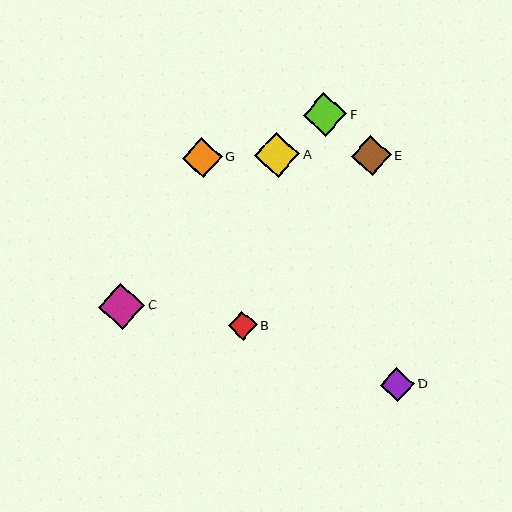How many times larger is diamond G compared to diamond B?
Diamond G is approximately 1.4 times the size of diamond B.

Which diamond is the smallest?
Diamond B is the smallest with a size of approximately 29 pixels.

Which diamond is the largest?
Diamond C is the largest with a size of approximately 46 pixels.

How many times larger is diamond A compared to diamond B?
Diamond A is approximately 1.6 times the size of diamond B.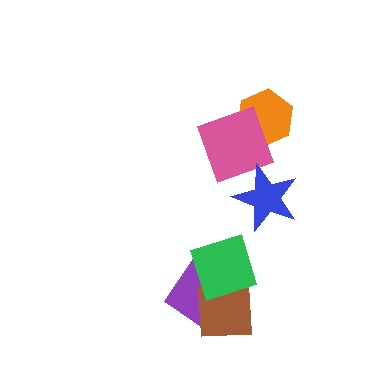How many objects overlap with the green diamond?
2 objects overlap with the green diamond.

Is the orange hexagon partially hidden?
Yes, it is partially covered by another shape.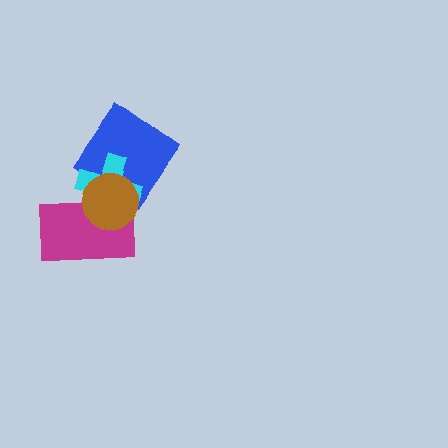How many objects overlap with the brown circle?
3 objects overlap with the brown circle.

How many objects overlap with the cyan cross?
3 objects overlap with the cyan cross.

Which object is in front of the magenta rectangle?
The brown circle is in front of the magenta rectangle.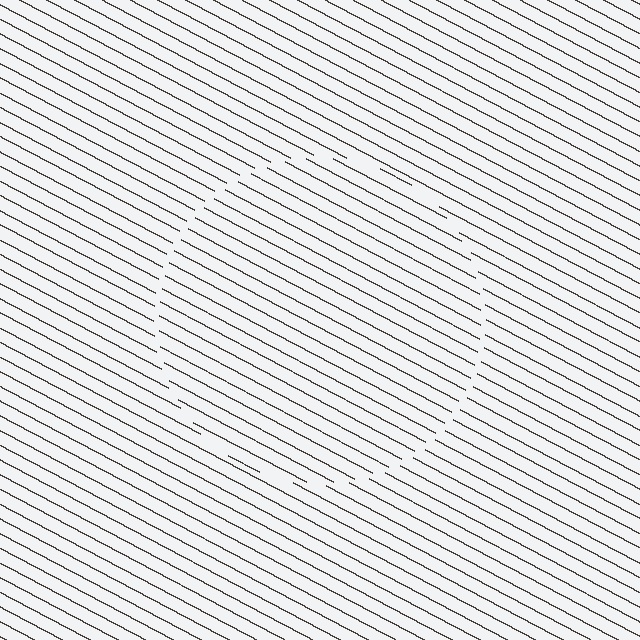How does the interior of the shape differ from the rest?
The interior of the shape contains the same grating, shifted by half a period — the contour is defined by the phase discontinuity where line-ends from the inner and outer gratings abut.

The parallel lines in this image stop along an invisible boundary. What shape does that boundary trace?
An illusory circle. The interior of the shape contains the same grating, shifted by half a period — the contour is defined by the phase discontinuity where line-ends from the inner and outer gratings abut.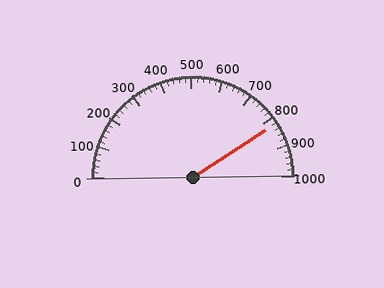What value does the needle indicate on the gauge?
The needle indicates approximately 820.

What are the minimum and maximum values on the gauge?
The gauge ranges from 0 to 1000.